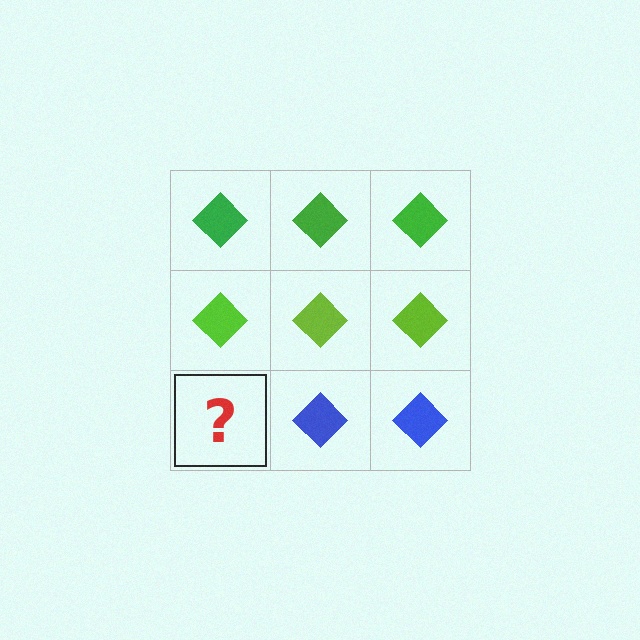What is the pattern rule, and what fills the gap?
The rule is that each row has a consistent color. The gap should be filled with a blue diamond.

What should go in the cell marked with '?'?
The missing cell should contain a blue diamond.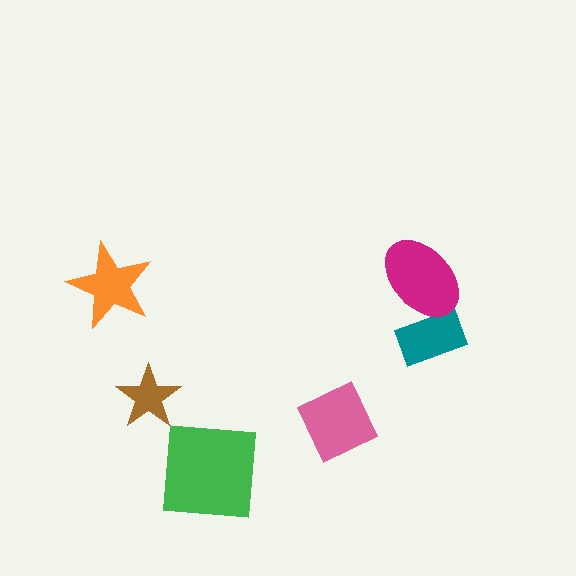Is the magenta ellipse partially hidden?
No, no other shape covers it.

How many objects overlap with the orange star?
0 objects overlap with the orange star.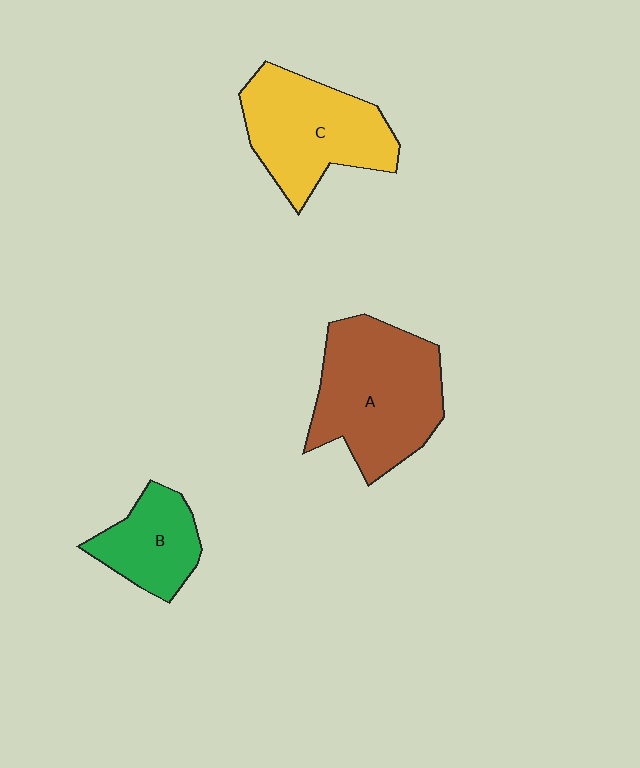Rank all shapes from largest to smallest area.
From largest to smallest: A (brown), C (yellow), B (green).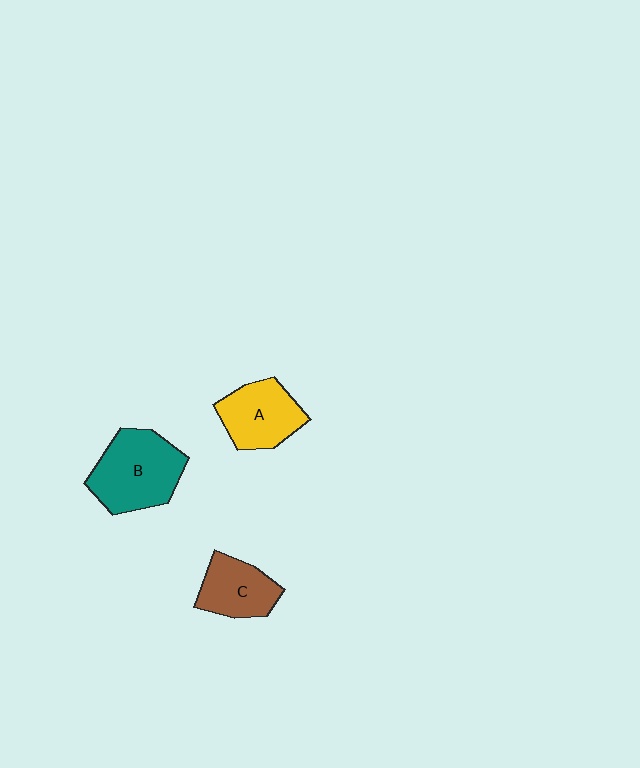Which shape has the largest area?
Shape B (teal).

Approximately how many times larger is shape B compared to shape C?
Approximately 1.5 times.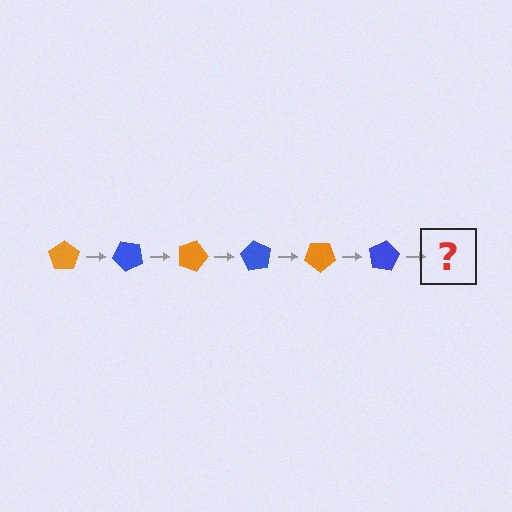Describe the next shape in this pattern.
It should be an orange pentagon, rotated 270 degrees from the start.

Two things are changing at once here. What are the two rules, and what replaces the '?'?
The two rules are that it rotates 45 degrees each step and the color cycles through orange and blue. The '?' should be an orange pentagon, rotated 270 degrees from the start.